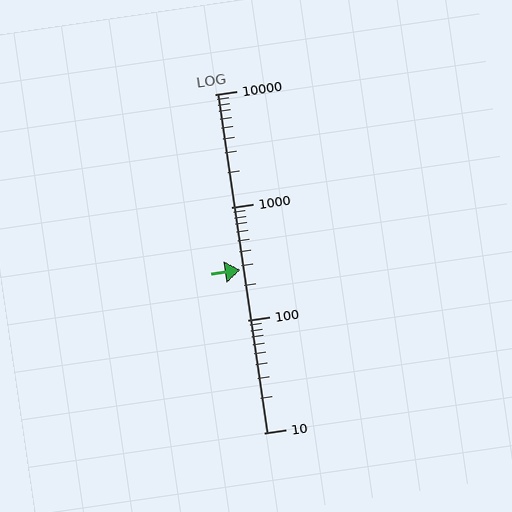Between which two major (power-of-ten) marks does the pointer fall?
The pointer is between 100 and 1000.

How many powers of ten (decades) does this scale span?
The scale spans 3 decades, from 10 to 10000.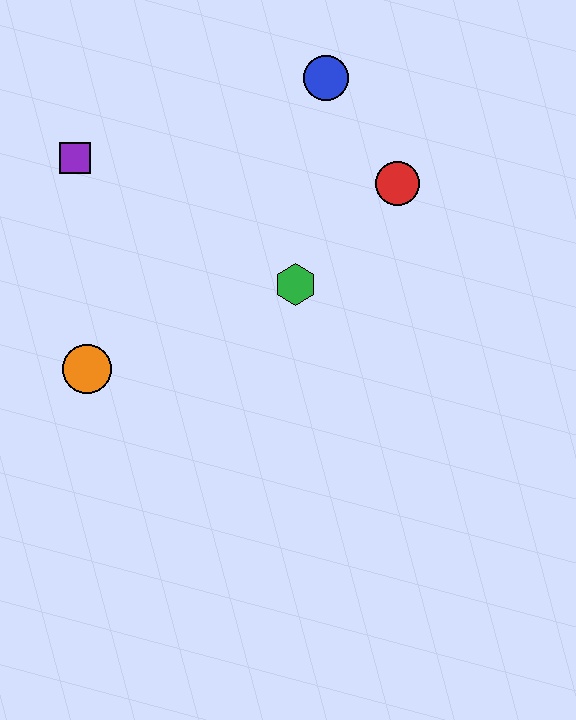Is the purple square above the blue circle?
No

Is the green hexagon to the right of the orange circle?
Yes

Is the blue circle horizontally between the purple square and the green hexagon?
No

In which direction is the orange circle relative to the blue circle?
The orange circle is below the blue circle.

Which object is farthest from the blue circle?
The orange circle is farthest from the blue circle.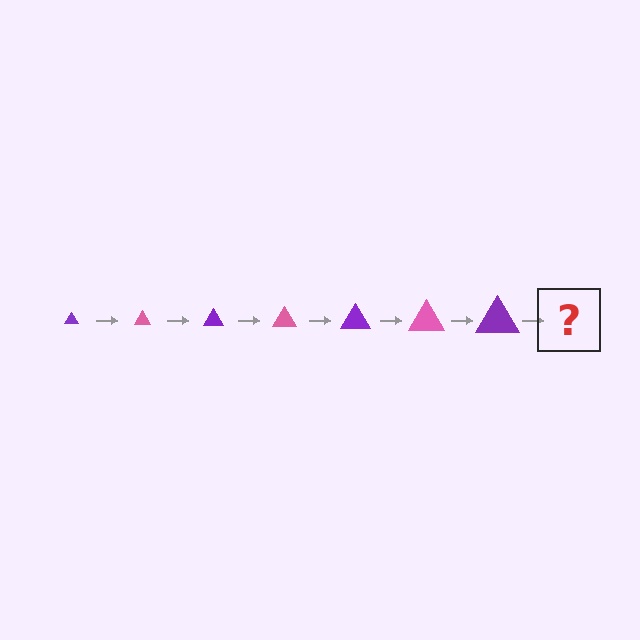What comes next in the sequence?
The next element should be a pink triangle, larger than the previous one.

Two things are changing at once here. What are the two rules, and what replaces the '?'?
The two rules are that the triangle grows larger each step and the color cycles through purple and pink. The '?' should be a pink triangle, larger than the previous one.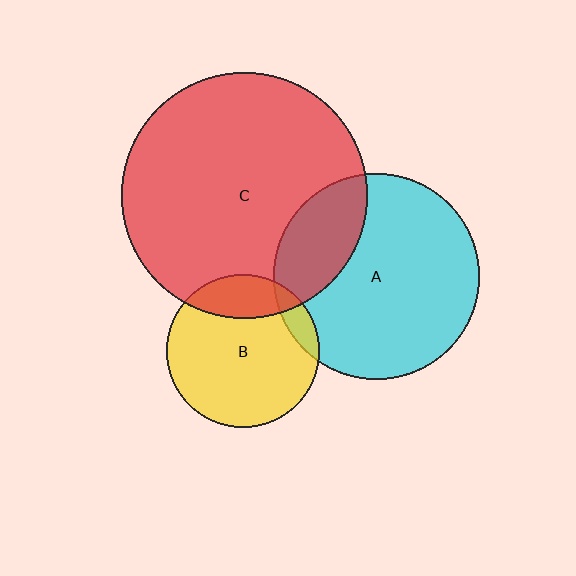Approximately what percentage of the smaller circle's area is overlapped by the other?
Approximately 10%.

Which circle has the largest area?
Circle C (red).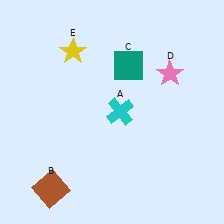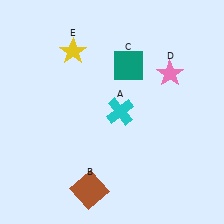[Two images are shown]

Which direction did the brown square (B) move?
The brown square (B) moved right.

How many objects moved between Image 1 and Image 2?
1 object moved between the two images.